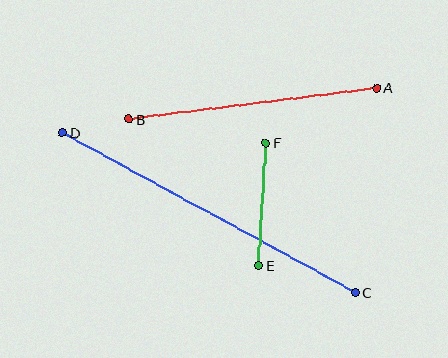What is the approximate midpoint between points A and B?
The midpoint is at approximately (253, 104) pixels.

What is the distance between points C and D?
The distance is approximately 333 pixels.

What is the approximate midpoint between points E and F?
The midpoint is at approximately (262, 204) pixels.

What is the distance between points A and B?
The distance is approximately 250 pixels.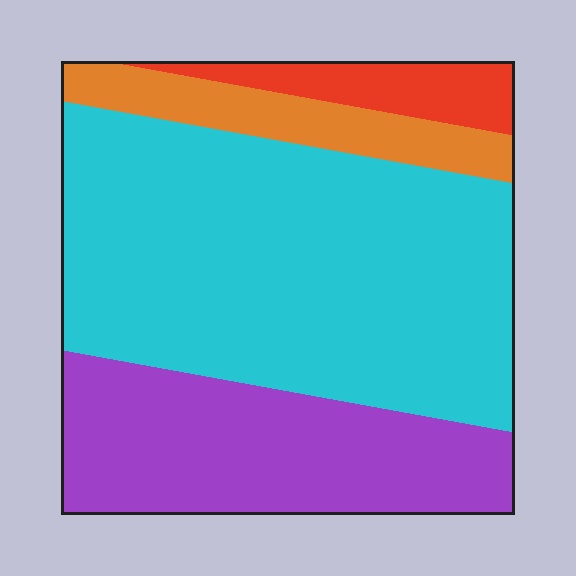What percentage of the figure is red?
Red covers 7% of the figure.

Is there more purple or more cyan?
Cyan.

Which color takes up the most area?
Cyan, at roughly 55%.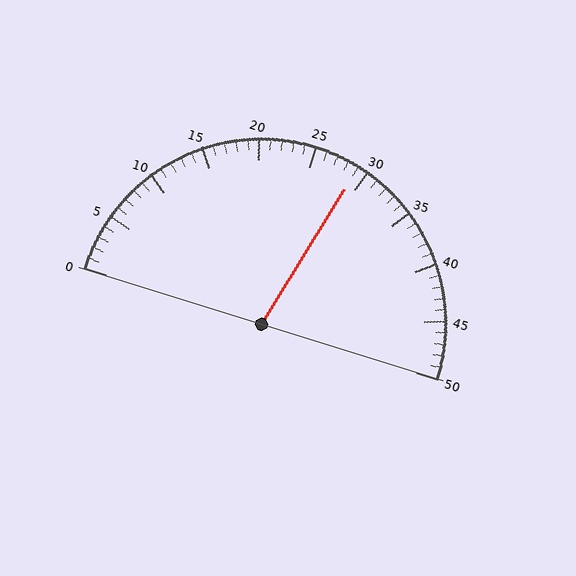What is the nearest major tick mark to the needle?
The nearest major tick mark is 30.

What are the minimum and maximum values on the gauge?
The gauge ranges from 0 to 50.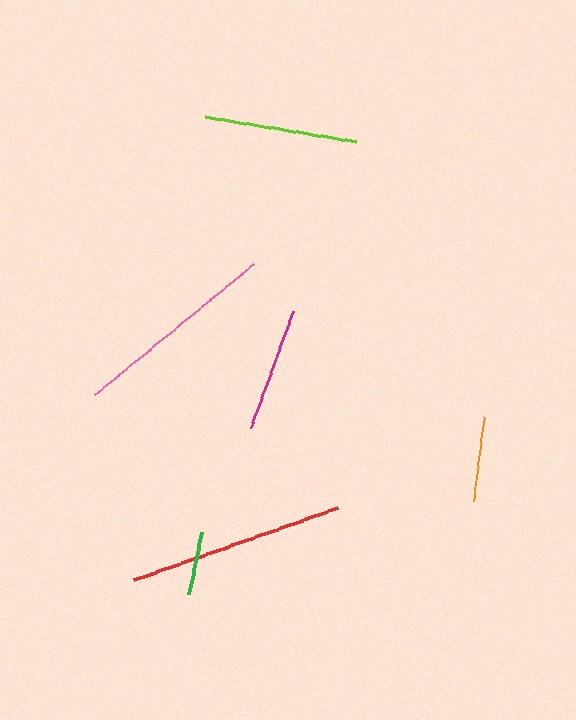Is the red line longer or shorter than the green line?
The red line is longer than the green line.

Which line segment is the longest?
The red line is the longest at approximately 217 pixels.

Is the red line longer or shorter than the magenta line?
The red line is longer than the magenta line.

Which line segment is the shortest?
The green line is the shortest at approximately 64 pixels.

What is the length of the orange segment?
The orange segment is approximately 85 pixels long.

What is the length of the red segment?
The red segment is approximately 217 pixels long.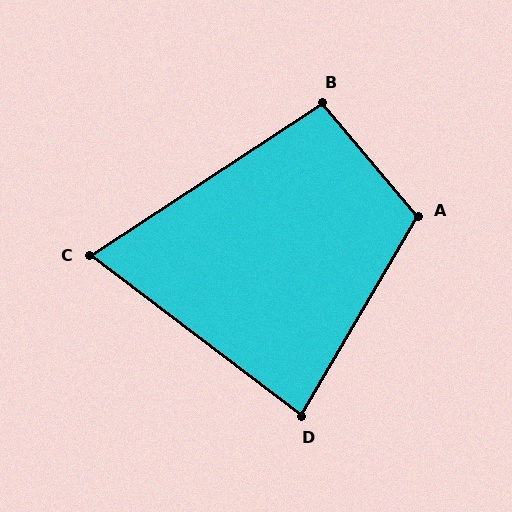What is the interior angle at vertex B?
Approximately 97 degrees (obtuse).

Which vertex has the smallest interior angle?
C, at approximately 70 degrees.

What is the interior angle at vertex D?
Approximately 83 degrees (acute).